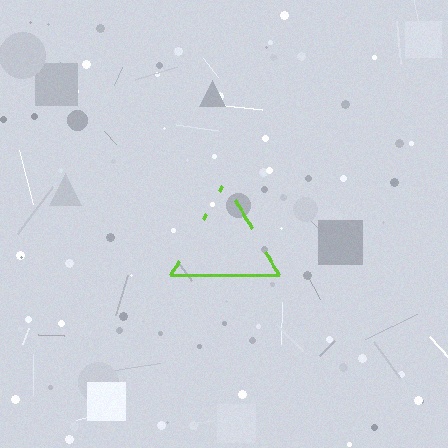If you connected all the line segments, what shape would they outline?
They would outline a triangle.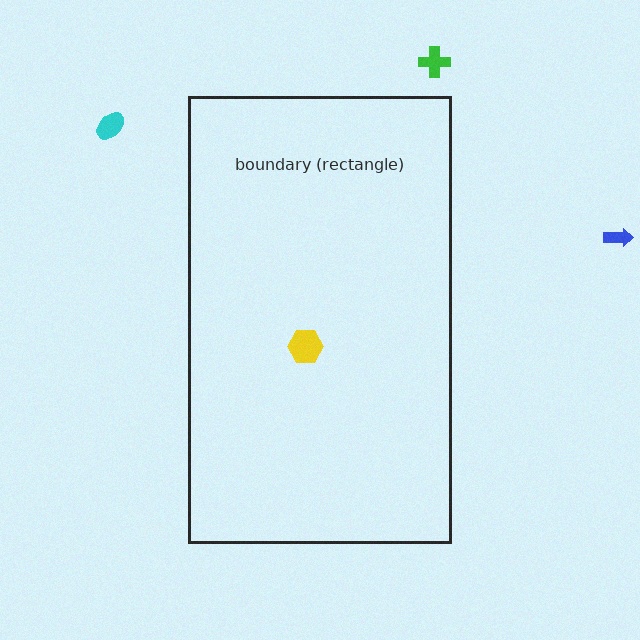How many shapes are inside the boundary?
1 inside, 3 outside.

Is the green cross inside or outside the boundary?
Outside.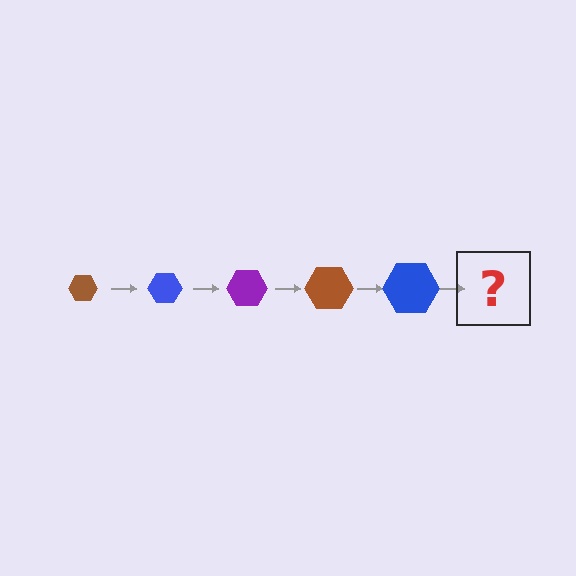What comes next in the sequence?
The next element should be a purple hexagon, larger than the previous one.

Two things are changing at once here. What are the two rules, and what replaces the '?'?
The two rules are that the hexagon grows larger each step and the color cycles through brown, blue, and purple. The '?' should be a purple hexagon, larger than the previous one.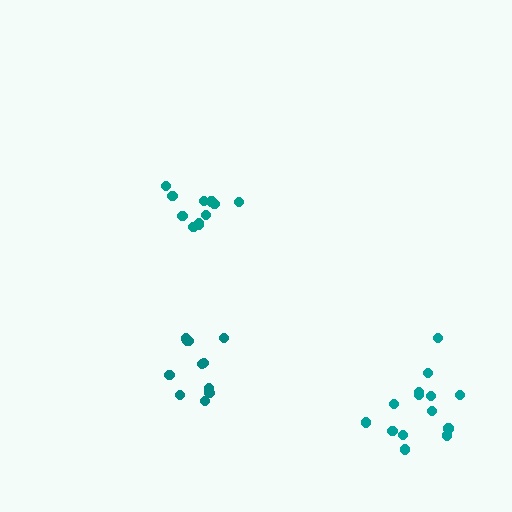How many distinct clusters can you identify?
There are 3 distinct clusters.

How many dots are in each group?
Group 1: 11 dots, Group 2: 14 dots, Group 3: 11 dots (36 total).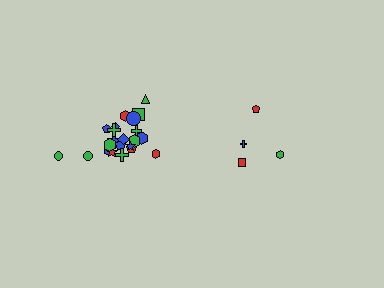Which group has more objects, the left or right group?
The left group.